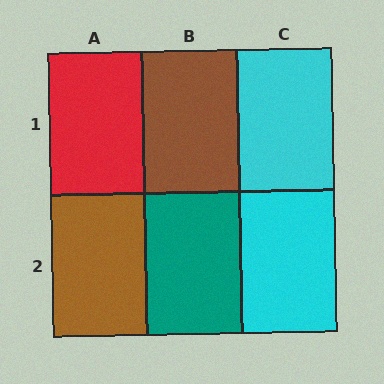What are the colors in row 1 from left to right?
Red, brown, cyan.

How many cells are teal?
1 cell is teal.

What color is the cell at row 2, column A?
Brown.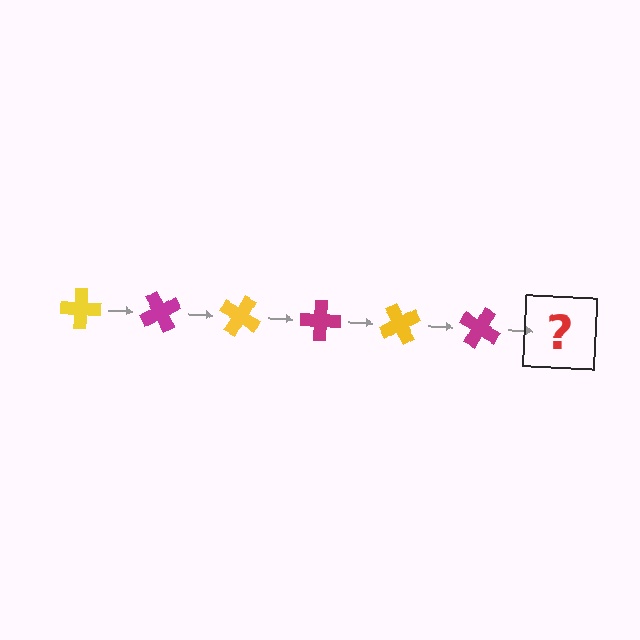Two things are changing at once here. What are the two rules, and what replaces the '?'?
The two rules are that it rotates 60 degrees each step and the color cycles through yellow and magenta. The '?' should be a yellow cross, rotated 360 degrees from the start.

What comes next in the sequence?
The next element should be a yellow cross, rotated 360 degrees from the start.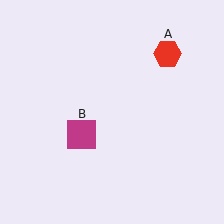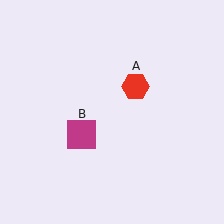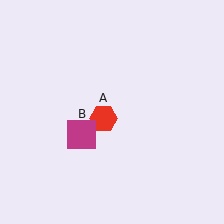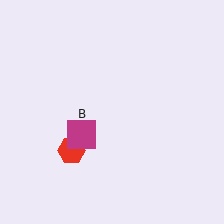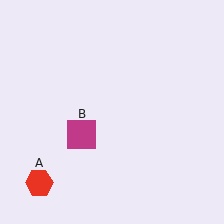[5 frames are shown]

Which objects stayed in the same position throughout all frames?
Magenta square (object B) remained stationary.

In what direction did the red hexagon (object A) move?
The red hexagon (object A) moved down and to the left.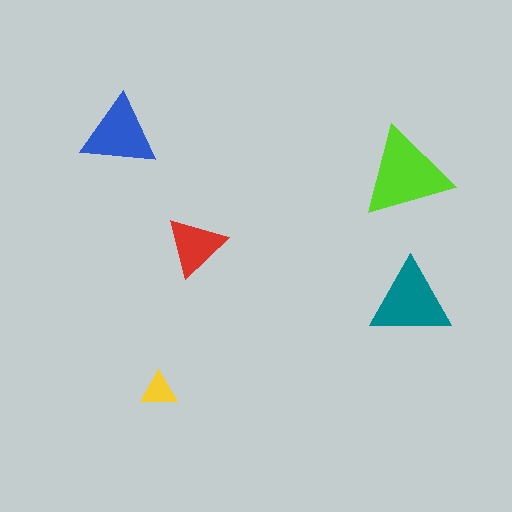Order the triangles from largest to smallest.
the lime one, the teal one, the blue one, the red one, the yellow one.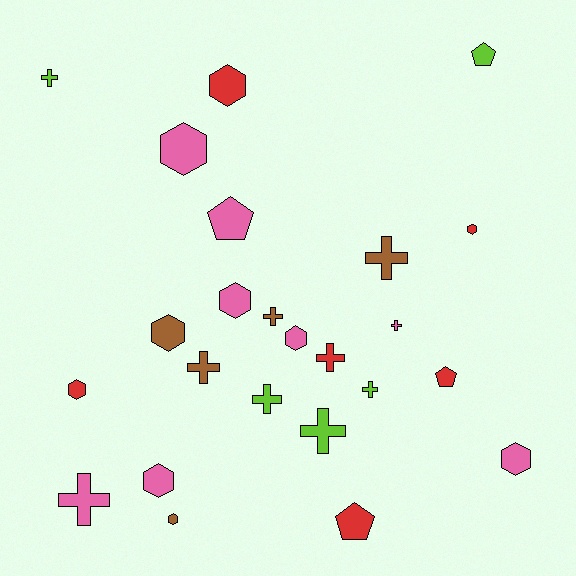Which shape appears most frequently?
Cross, with 10 objects.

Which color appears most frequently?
Pink, with 8 objects.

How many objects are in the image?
There are 24 objects.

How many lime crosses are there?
There are 4 lime crosses.